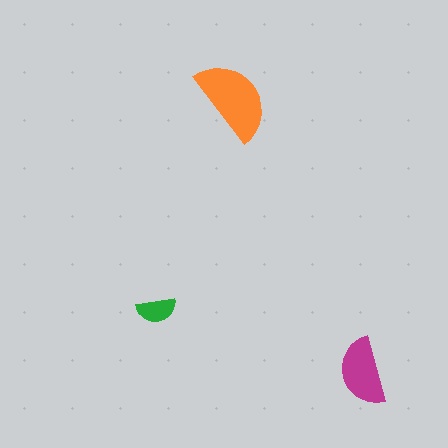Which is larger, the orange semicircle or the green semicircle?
The orange one.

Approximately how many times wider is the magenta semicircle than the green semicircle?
About 1.5 times wider.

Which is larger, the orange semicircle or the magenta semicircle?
The orange one.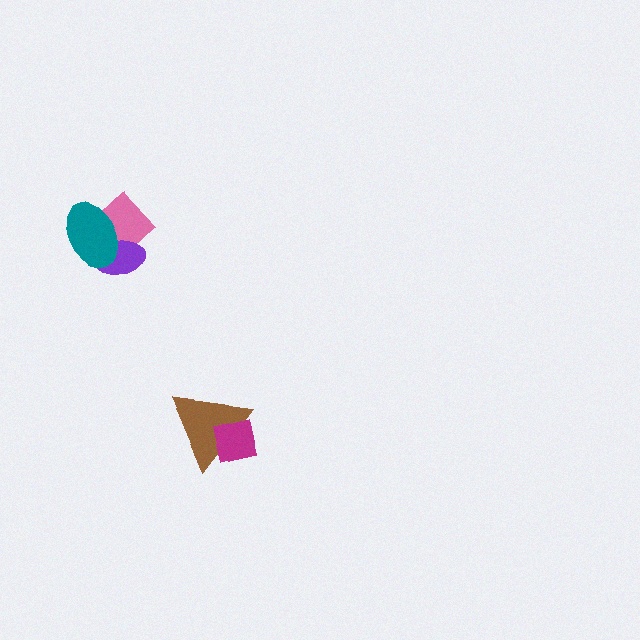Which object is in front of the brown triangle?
The magenta square is in front of the brown triangle.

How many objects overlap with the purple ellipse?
2 objects overlap with the purple ellipse.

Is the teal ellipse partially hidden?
No, no other shape covers it.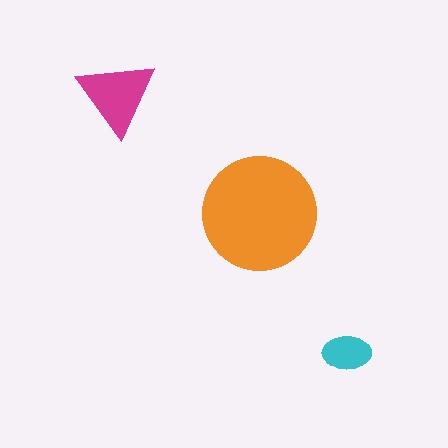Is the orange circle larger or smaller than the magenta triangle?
Larger.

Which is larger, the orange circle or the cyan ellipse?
The orange circle.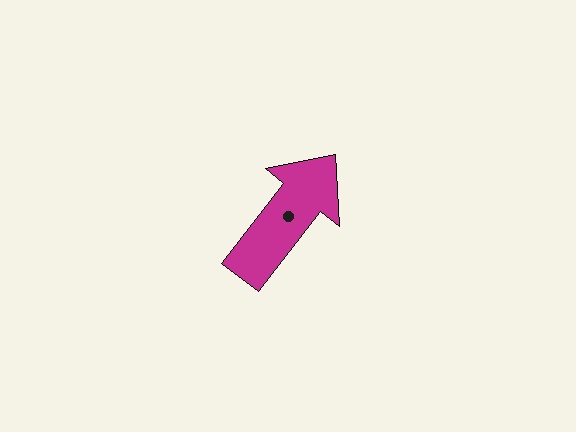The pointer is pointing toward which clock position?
Roughly 1 o'clock.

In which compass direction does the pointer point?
Northeast.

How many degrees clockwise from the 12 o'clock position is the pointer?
Approximately 38 degrees.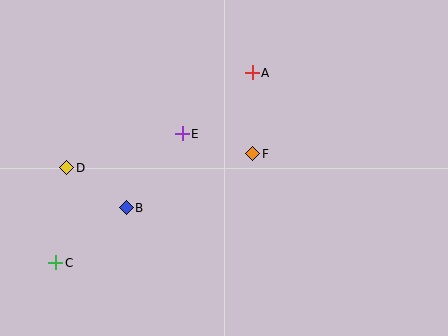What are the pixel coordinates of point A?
Point A is at (252, 73).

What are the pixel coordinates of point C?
Point C is at (56, 263).